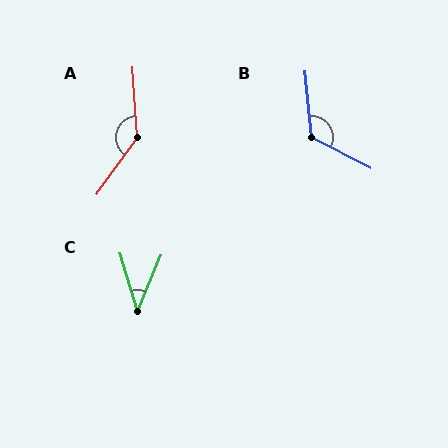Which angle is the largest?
A, at approximately 141 degrees.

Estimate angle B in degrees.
Approximately 122 degrees.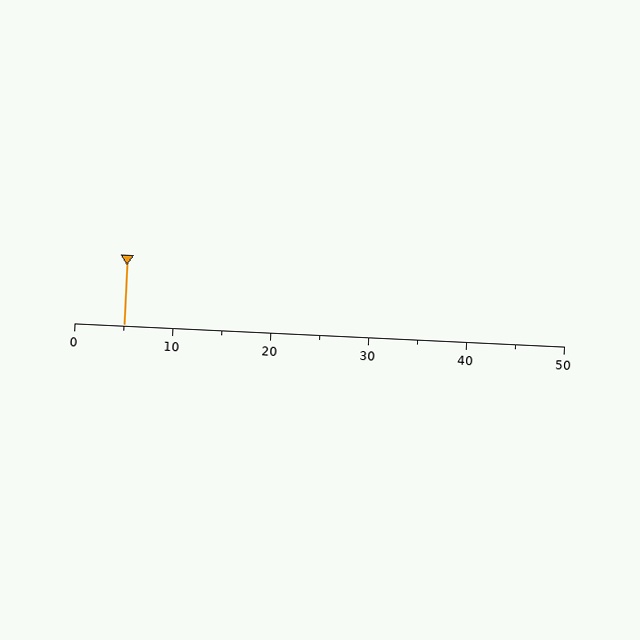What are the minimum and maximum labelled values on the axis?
The axis runs from 0 to 50.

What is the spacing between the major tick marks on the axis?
The major ticks are spaced 10 apart.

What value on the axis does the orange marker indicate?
The marker indicates approximately 5.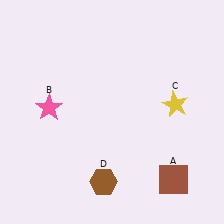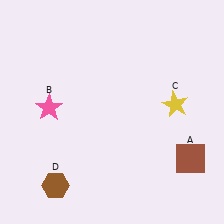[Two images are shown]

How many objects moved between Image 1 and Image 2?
2 objects moved between the two images.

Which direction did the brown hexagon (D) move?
The brown hexagon (D) moved left.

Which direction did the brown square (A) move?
The brown square (A) moved up.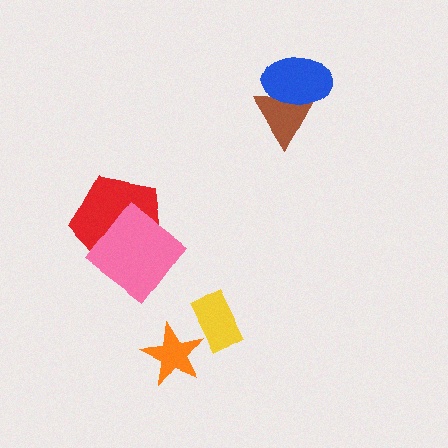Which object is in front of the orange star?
The yellow rectangle is in front of the orange star.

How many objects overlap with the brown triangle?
1 object overlaps with the brown triangle.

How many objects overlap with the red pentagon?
1 object overlaps with the red pentagon.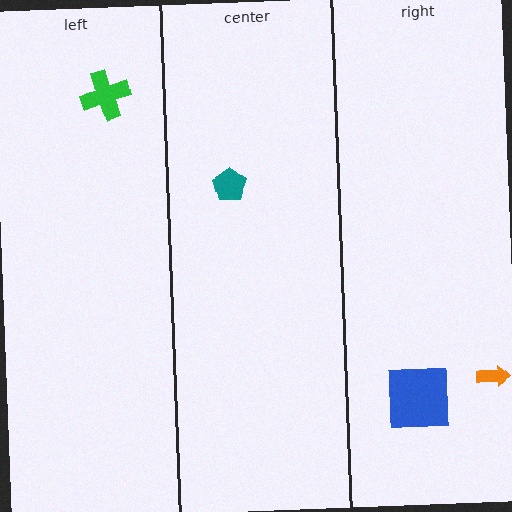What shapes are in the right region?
The blue square, the orange arrow.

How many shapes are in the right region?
2.